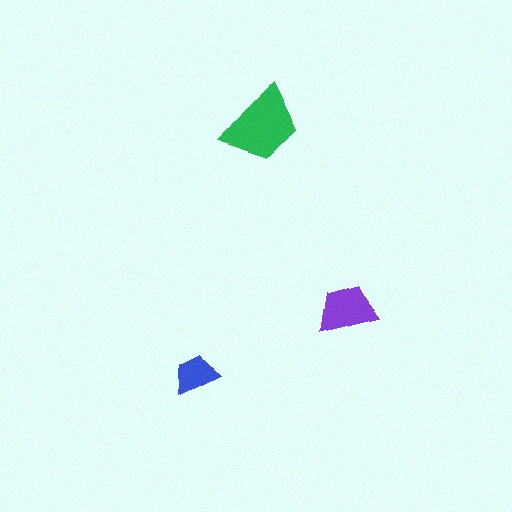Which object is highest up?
The green trapezoid is topmost.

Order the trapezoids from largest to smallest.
the green one, the purple one, the blue one.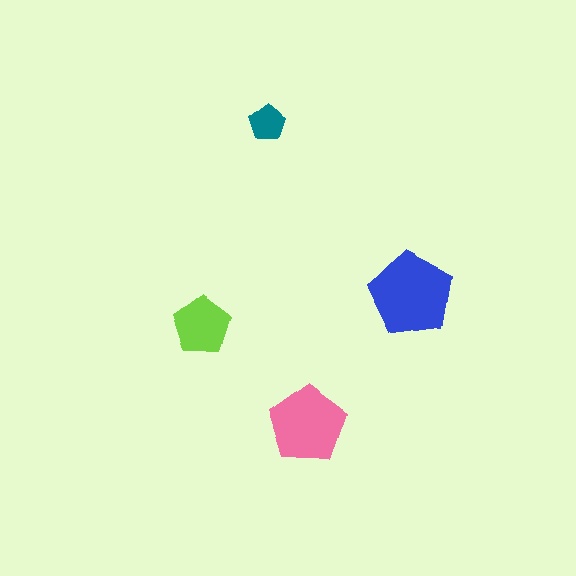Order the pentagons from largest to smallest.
the blue one, the pink one, the lime one, the teal one.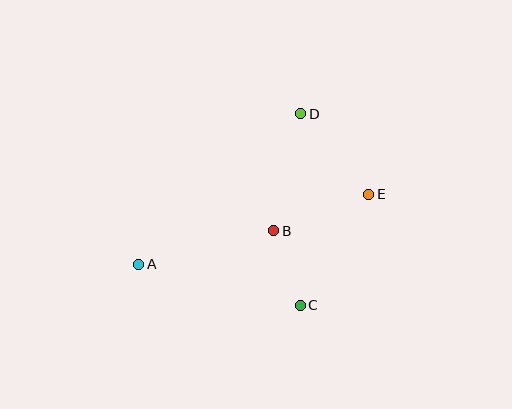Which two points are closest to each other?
Points B and C are closest to each other.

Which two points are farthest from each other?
Points A and E are farthest from each other.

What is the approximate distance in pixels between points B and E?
The distance between B and E is approximately 102 pixels.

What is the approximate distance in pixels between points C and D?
The distance between C and D is approximately 192 pixels.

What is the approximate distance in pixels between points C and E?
The distance between C and E is approximately 131 pixels.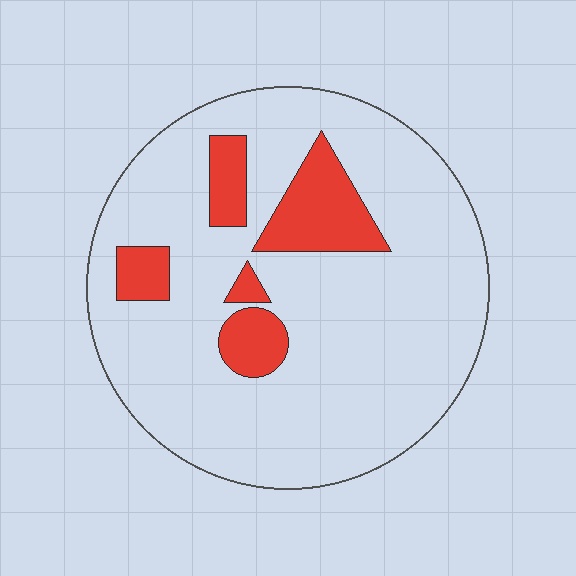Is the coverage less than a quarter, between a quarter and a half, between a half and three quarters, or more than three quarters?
Less than a quarter.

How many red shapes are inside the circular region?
5.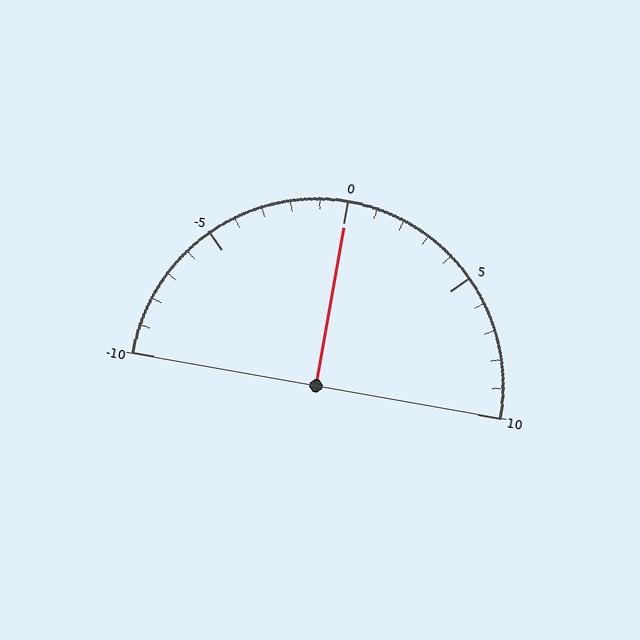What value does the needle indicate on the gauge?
The needle indicates approximately 0.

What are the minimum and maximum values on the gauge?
The gauge ranges from -10 to 10.